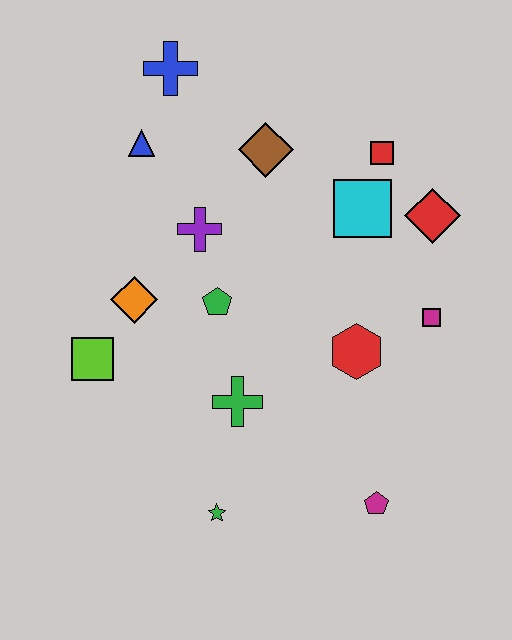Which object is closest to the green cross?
The green pentagon is closest to the green cross.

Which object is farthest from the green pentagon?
The magenta pentagon is farthest from the green pentagon.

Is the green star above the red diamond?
No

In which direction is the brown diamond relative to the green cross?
The brown diamond is above the green cross.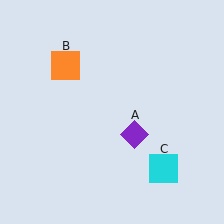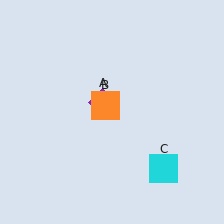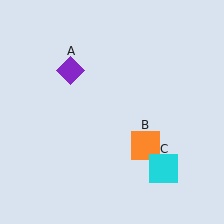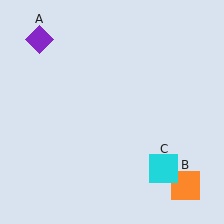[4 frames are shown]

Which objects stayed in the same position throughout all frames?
Cyan square (object C) remained stationary.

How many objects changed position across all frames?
2 objects changed position: purple diamond (object A), orange square (object B).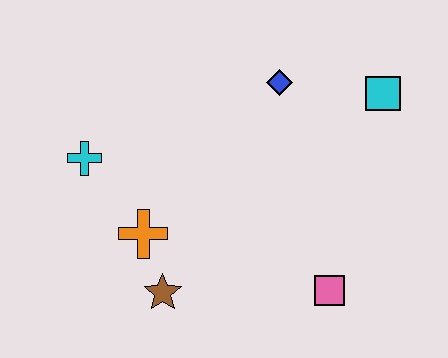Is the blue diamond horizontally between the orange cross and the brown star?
No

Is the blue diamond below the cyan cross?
No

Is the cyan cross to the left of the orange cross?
Yes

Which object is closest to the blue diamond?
The cyan square is closest to the blue diamond.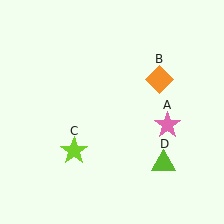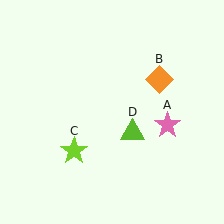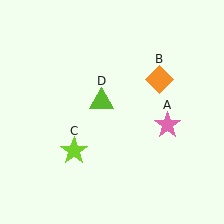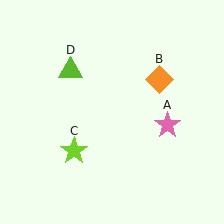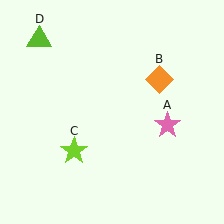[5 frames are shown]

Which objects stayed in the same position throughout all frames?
Pink star (object A) and orange diamond (object B) and lime star (object C) remained stationary.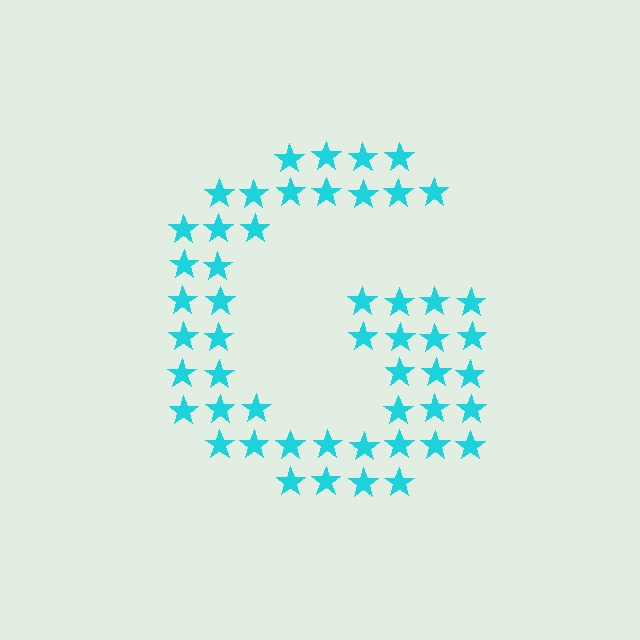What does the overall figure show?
The overall figure shows the letter G.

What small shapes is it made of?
It is made of small stars.